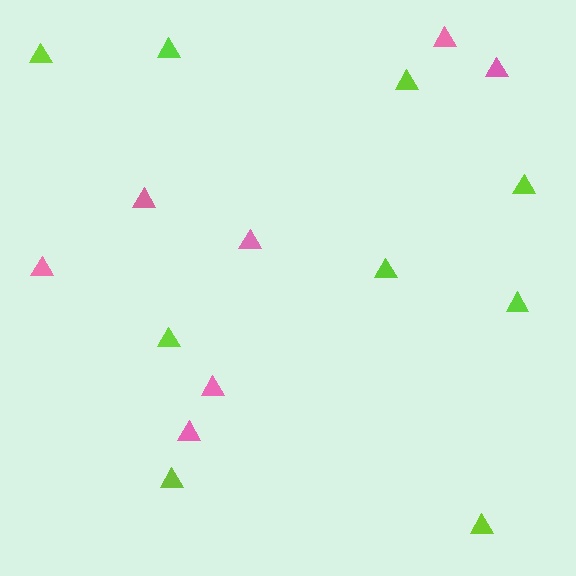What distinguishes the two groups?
There are 2 groups: one group of pink triangles (7) and one group of lime triangles (9).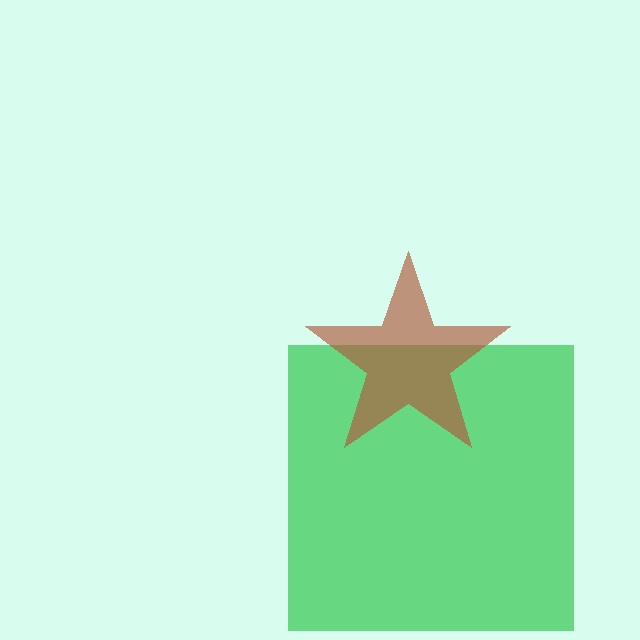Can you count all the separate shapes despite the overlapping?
Yes, there are 2 separate shapes.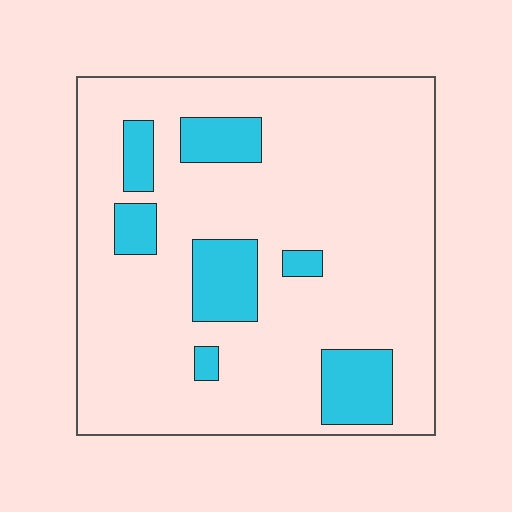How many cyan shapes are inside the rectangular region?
7.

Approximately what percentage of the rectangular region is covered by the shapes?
Approximately 15%.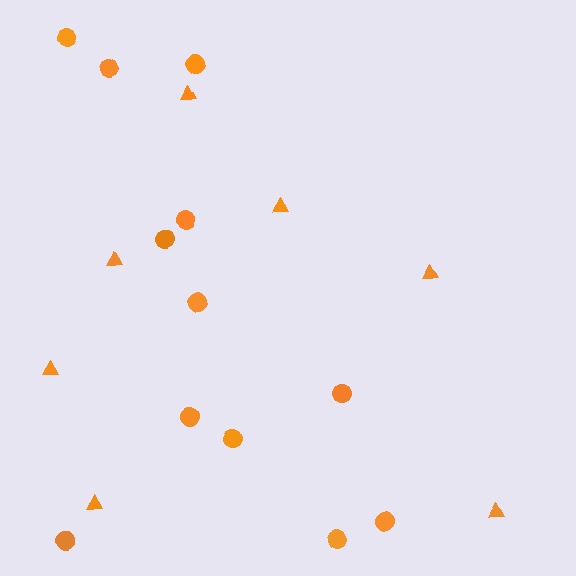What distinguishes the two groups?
There are 2 groups: one group of triangles (7) and one group of circles (12).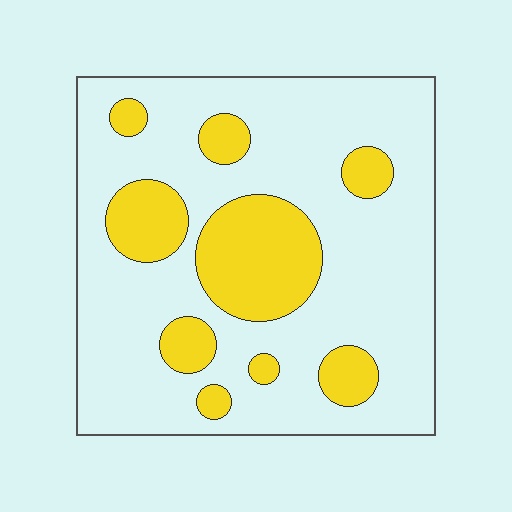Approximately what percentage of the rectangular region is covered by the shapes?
Approximately 25%.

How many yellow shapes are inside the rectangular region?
9.